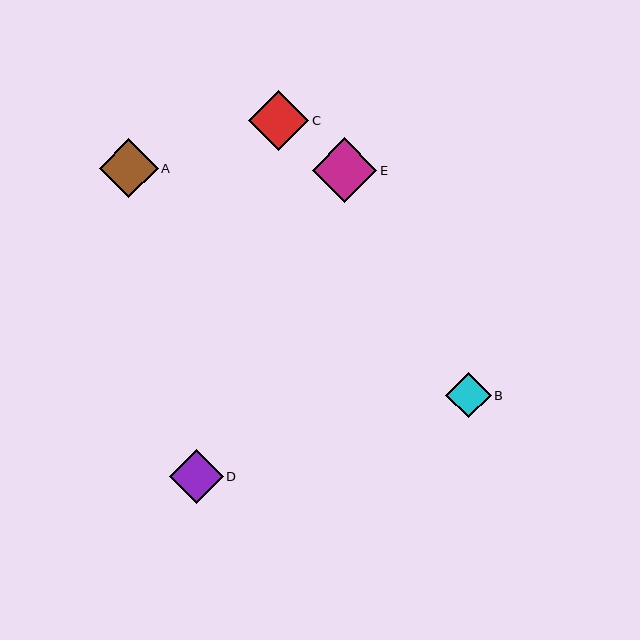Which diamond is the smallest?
Diamond B is the smallest with a size of approximately 45 pixels.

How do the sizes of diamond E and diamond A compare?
Diamond E and diamond A are approximately the same size.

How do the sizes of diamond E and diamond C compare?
Diamond E and diamond C are approximately the same size.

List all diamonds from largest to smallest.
From largest to smallest: E, C, A, D, B.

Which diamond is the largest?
Diamond E is the largest with a size of approximately 64 pixels.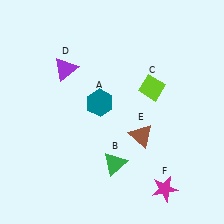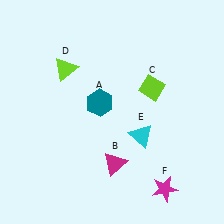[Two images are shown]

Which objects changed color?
B changed from green to magenta. D changed from purple to lime. E changed from brown to cyan.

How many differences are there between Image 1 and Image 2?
There are 3 differences between the two images.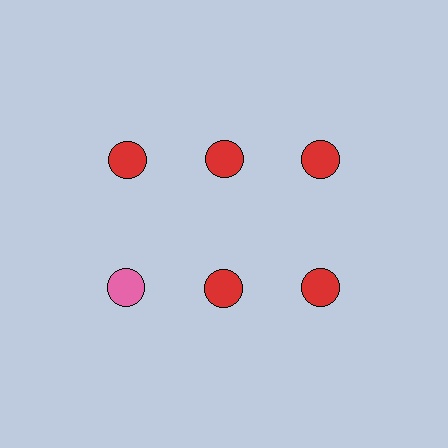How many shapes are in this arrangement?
There are 6 shapes arranged in a grid pattern.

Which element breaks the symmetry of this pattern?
The pink circle in the second row, leftmost column breaks the symmetry. All other shapes are red circles.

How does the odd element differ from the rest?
It has a different color: pink instead of red.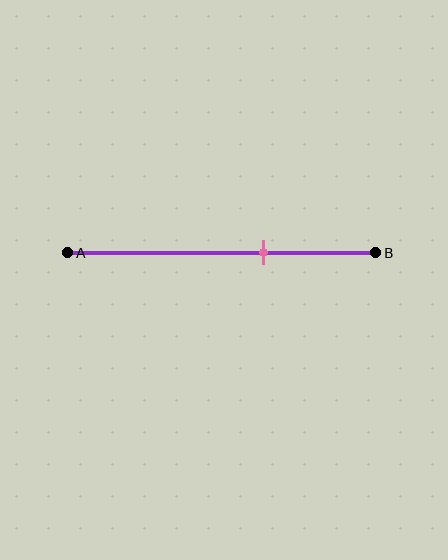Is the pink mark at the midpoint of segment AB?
No, the mark is at about 65% from A, not at the 50% midpoint.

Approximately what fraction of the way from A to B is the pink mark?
The pink mark is approximately 65% of the way from A to B.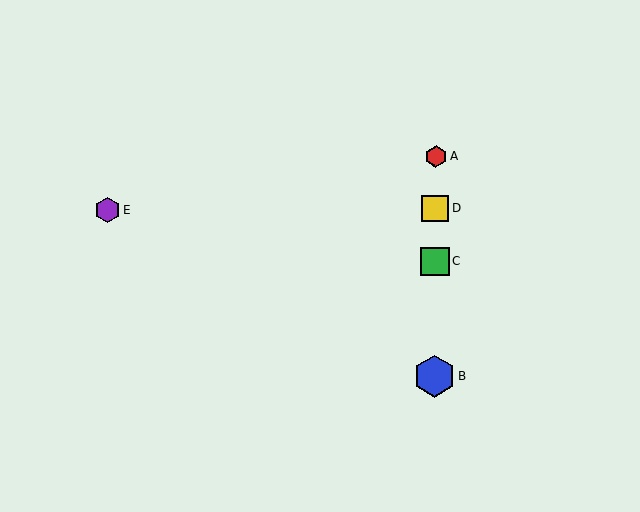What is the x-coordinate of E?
Object E is at x≈108.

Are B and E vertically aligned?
No, B is at x≈434 and E is at x≈108.